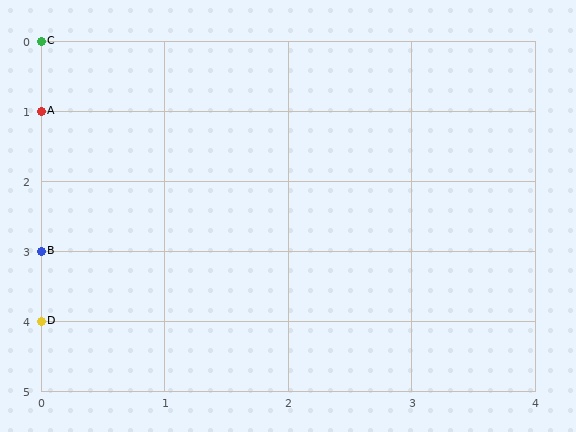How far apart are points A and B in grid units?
Points A and B are 2 rows apart.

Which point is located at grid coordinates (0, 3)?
Point B is at (0, 3).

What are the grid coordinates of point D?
Point D is at grid coordinates (0, 4).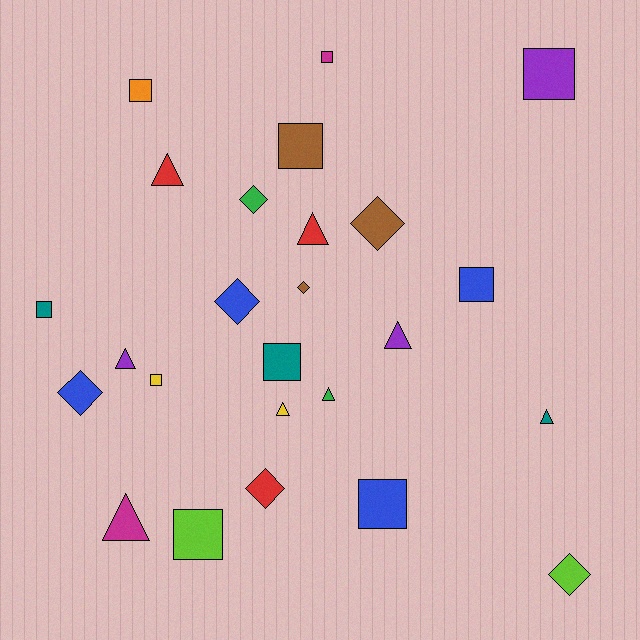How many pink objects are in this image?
There are no pink objects.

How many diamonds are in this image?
There are 7 diamonds.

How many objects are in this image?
There are 25 objects.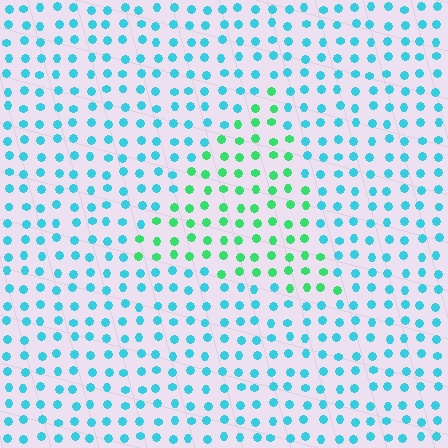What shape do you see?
I see a triangle.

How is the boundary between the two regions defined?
The boundary is defined purely by a slight shift in hue (about 46 degrees). Spacing, size, and orientation are identical on both sides.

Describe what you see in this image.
The image is filled with small cyan elements in a uniform arrangement. A triangle-shaped region is visible where the elements are tinted to a slightly different hue, forming a subtle color boundary.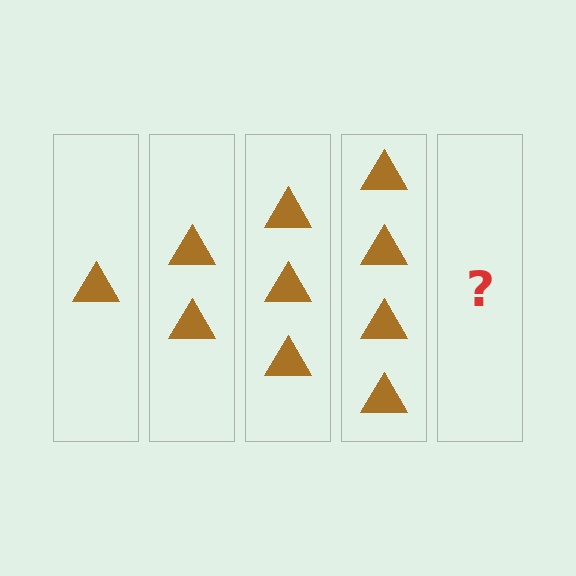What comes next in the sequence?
The next element should be 5 triangles.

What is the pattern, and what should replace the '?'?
The pattern is that each step adds one more triangle. The '?' should be 5 triangles.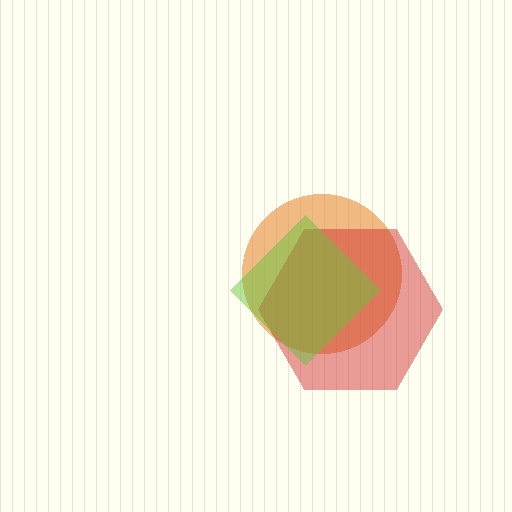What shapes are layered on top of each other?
The layered shapes are: an orange circle, a red hexagon, a lime diamond.